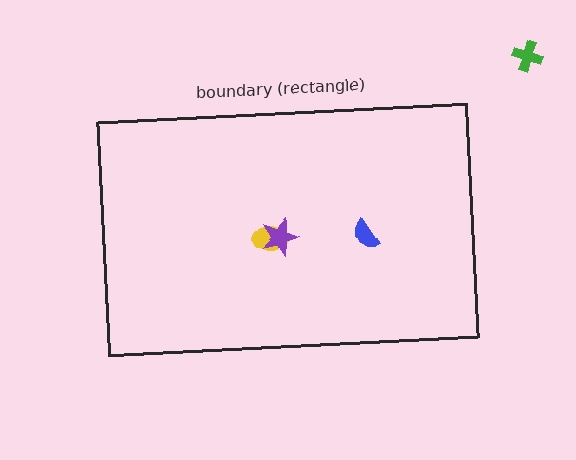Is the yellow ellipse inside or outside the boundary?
Inside.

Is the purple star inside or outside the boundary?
Inside.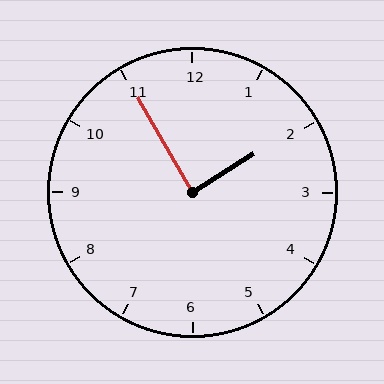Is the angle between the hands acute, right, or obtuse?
It is right.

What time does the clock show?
1:55.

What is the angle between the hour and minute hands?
Approximately 88 degrees.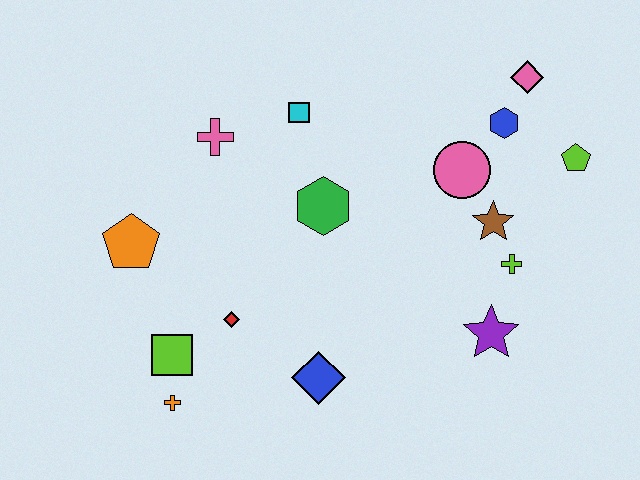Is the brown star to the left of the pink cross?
No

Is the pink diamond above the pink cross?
Yes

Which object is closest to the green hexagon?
The cyan square is closest to the green hexagon.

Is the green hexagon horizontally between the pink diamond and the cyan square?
Yes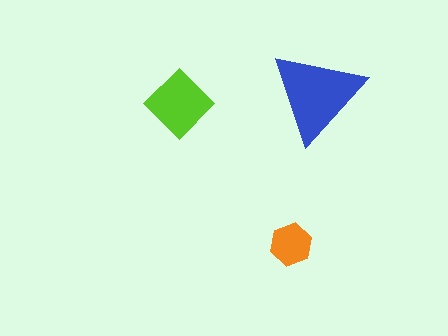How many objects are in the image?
There are 3 objects in the image.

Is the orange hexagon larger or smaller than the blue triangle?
Smaller.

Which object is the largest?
The blue triangle.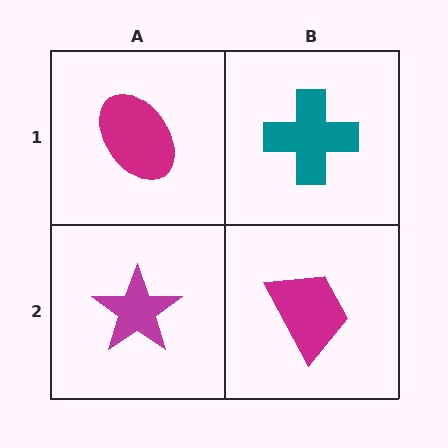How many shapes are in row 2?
2 shapes.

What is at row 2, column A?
A magenta star.